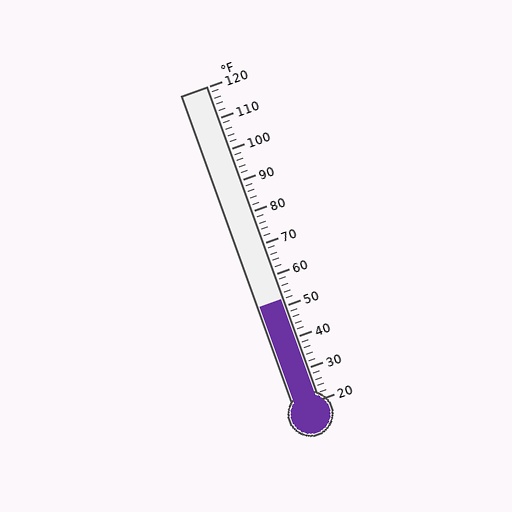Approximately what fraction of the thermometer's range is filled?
The thermometer is filled to approximately 30% of its range.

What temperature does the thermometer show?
The thermometer shows approximately 52°F.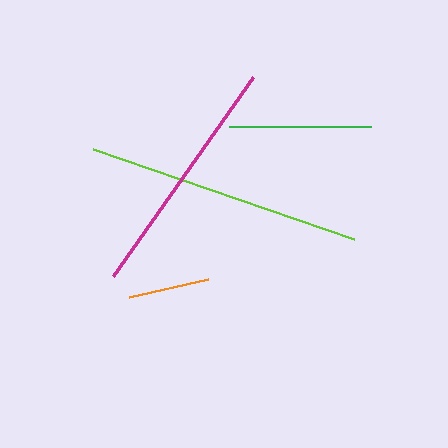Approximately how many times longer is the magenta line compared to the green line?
The magenta line is approximately 1.7 times the length of the green line.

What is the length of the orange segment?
The orange segment is approximately 81 pixels long.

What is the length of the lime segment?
The lime segment is approximately 276 pixels long.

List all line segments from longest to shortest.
From longest to shortest: lime, magenta, green, orange.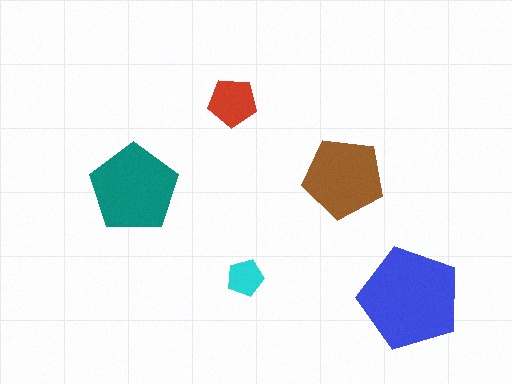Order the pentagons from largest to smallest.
the blue one, the teal one, the brown one, the red one, the cyan one.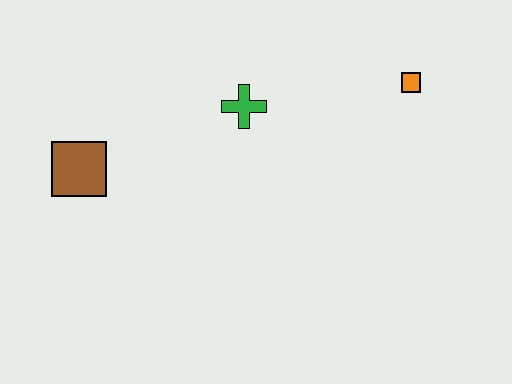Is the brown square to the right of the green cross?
No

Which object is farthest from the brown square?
The orange square is farthest from the brown square.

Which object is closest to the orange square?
The green cross is closest to the orange square.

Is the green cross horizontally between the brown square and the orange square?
Yes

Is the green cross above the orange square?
No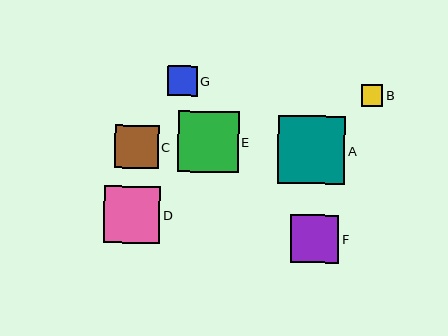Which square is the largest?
Square A is the largest with a size of approximately 67 pixels.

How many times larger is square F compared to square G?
Square F is approximately 1.6 times the size of square G.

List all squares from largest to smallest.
From largest to smallest: A, E, D, F, C, G, B.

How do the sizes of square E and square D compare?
Square E and square D are approximately the same size.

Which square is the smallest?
Square B is the smallest with a size of approximately 21 pixels.